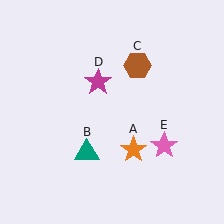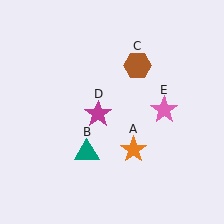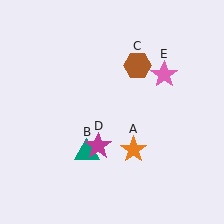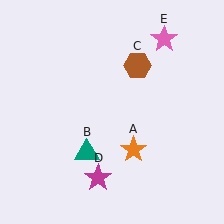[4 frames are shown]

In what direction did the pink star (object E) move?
The pink star (object E) moved up.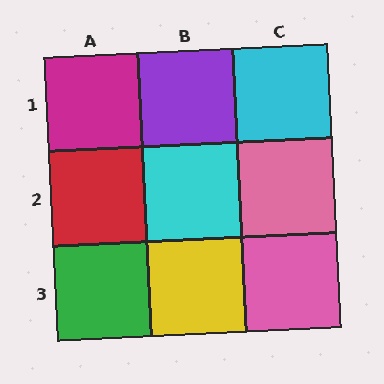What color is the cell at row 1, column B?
Purple.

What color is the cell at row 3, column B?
Yellow.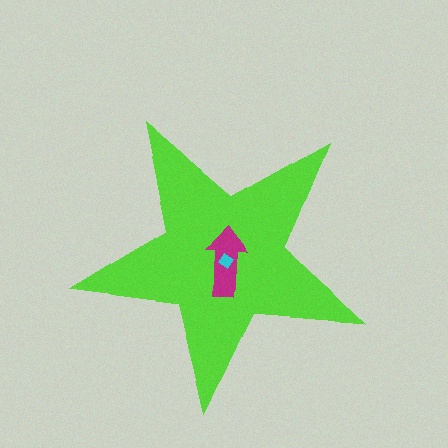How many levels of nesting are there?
3.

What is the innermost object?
The cyan diamond.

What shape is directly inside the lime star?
The magenta arrow.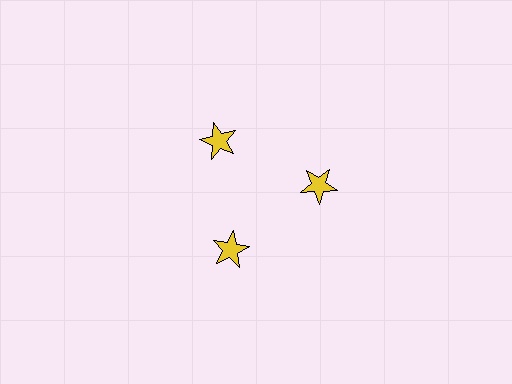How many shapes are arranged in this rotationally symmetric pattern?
There are 3 shapes, arranged in 3 groups of 1.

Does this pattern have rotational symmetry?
Yes, this pattern has 3-fold rotational symmetry. It looks the same after rotating 120 degrees around the center.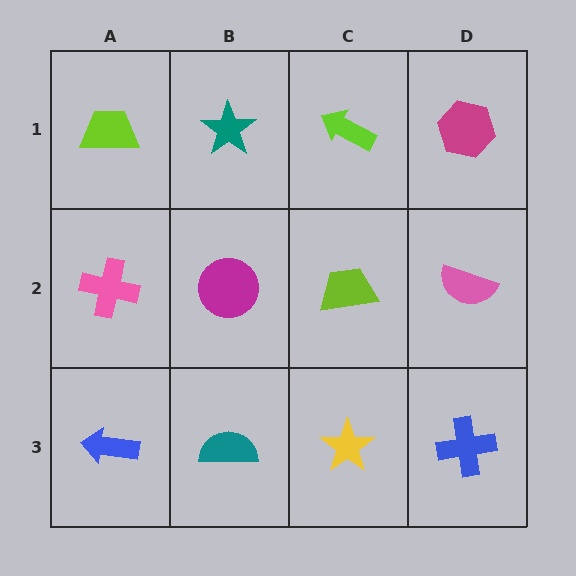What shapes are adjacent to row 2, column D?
A magenta hexagon (row 1, column D), a blue cross (row 3, column D), a lime trapezoid (row 2, column C).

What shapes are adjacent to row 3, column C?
A lime trapezoid (row 2, column C), a teal semicircle (row 3, column B), a blue cross (row 3, column D).